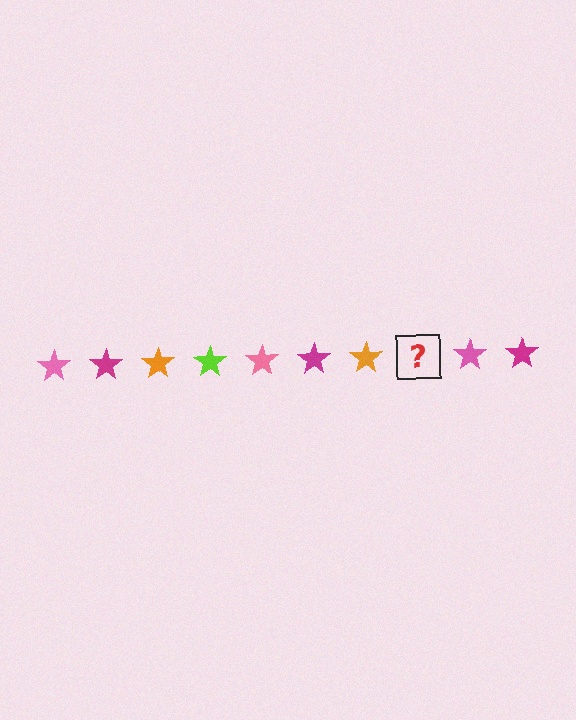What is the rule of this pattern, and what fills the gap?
The rule is that the pattern cycles through pink, magenta, orange, lime stars. The gap should be filled with a lime star.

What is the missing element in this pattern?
The missing element is a lime star.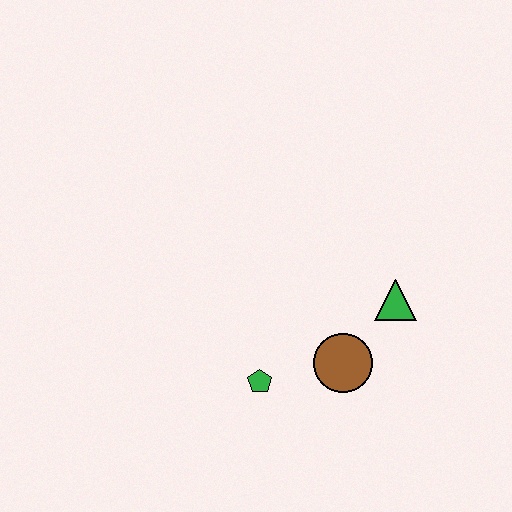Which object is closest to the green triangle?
The brown circle is closest to the green triangle.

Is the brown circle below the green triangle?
Yes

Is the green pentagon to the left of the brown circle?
Yes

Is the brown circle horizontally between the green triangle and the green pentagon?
Yes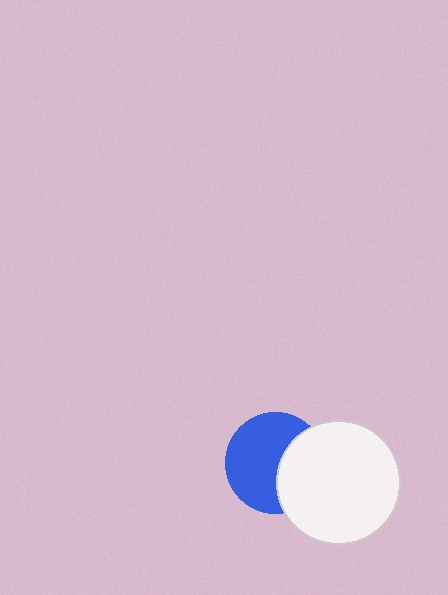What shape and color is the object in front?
The object in front is a white circle.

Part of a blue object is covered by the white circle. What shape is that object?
It is a circle.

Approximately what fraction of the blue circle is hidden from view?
Roughly 37% of the blue circle is hidden behind the white circle.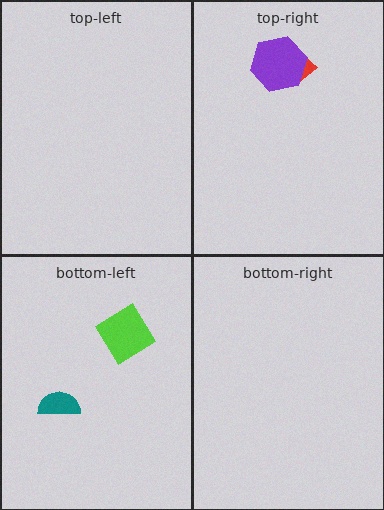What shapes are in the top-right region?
The red arrow, the purple hexagon.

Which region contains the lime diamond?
The bottom-left region.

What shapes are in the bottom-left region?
The teal semicircle, the lime diamond.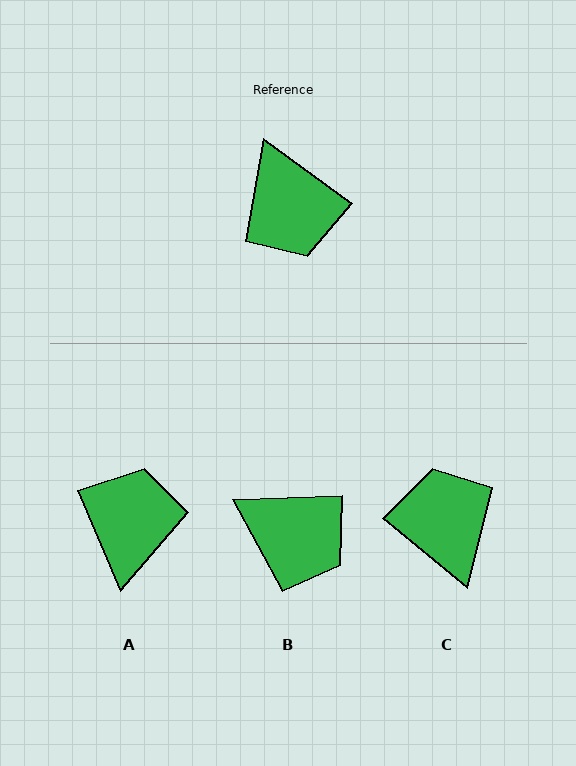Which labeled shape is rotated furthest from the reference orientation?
C, about 176 degrees away.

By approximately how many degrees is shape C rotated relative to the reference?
Approximately 176 degrees counter-clockwise.